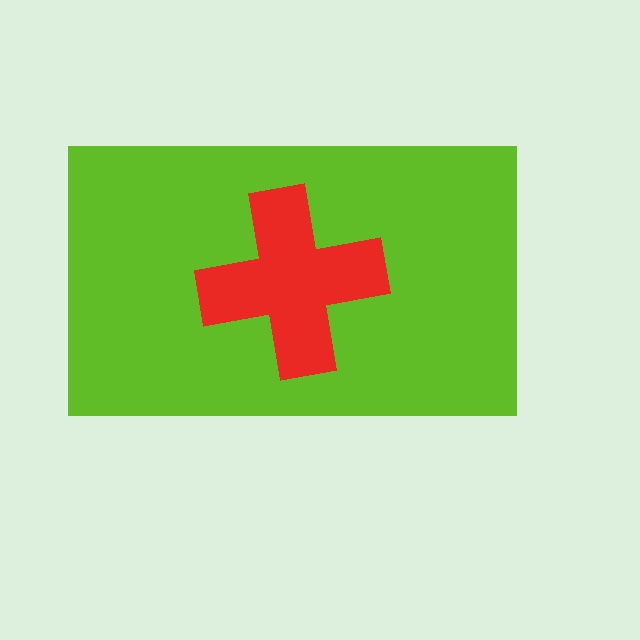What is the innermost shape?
The red cross.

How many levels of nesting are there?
2.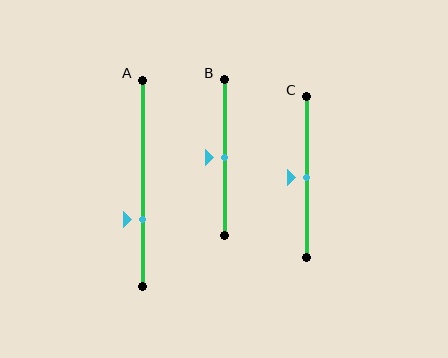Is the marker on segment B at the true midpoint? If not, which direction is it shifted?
Yes, the marker on segment B is at the true midpoint.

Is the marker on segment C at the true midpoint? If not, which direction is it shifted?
Yes, the marker on segment C is at the true midpoint.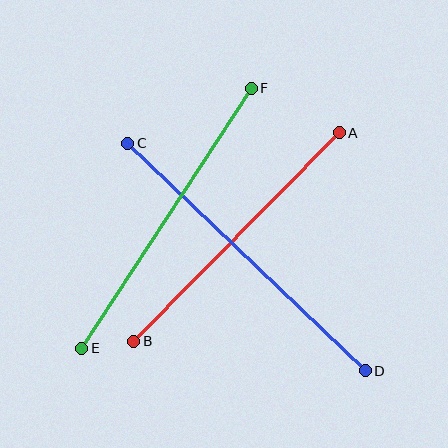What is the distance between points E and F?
The distance is approximately 310 pixels.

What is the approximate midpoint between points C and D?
The midpoint is at approximately (246, 257) pixels.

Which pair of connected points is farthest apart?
Points C and D are farthest apart.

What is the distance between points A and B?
The distance is approximately 293 pixels.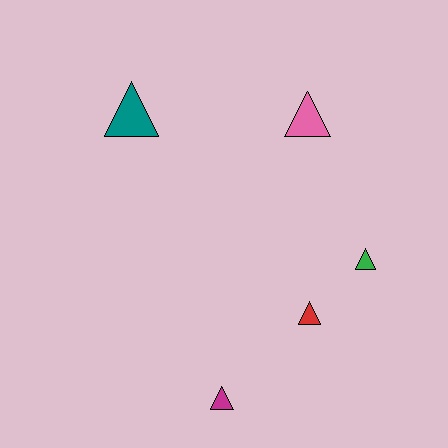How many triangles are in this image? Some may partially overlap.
There are 5 triangles.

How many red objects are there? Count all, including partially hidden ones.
There is 1 red object.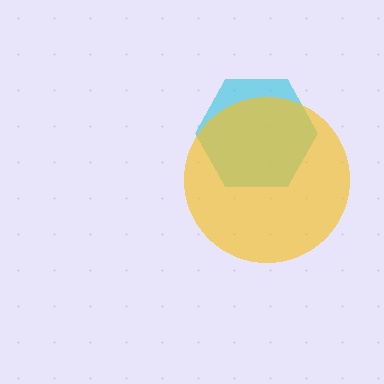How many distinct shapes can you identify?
There are 2 distinct shapes: a cyan hexagon, a yellow circle.